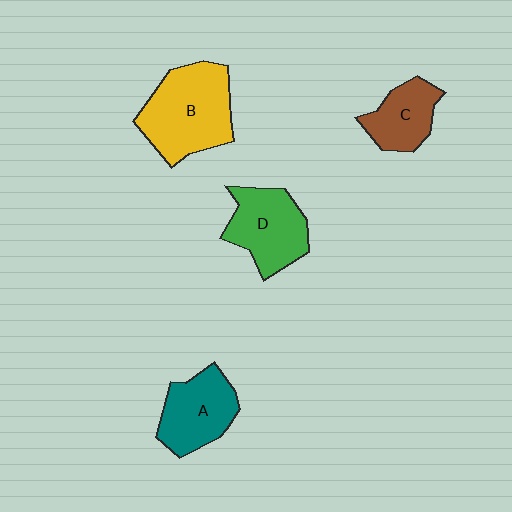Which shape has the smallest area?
Shape C (brown).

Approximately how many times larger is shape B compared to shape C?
Approximately 1.8 times.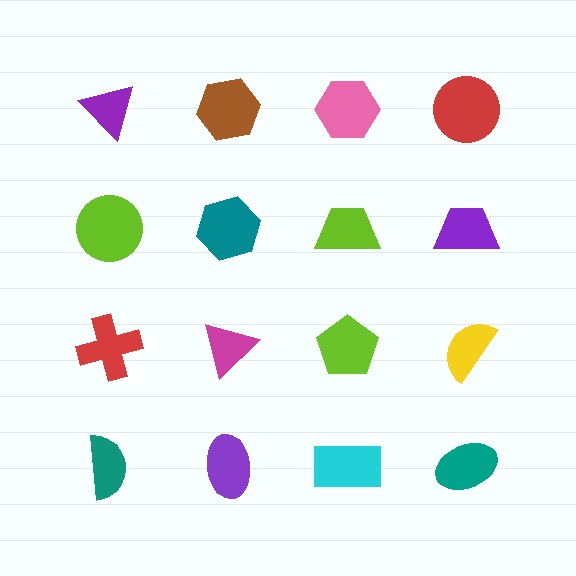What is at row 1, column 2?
A brown hexagon.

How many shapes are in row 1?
4 shapes.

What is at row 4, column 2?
A purple ellipse.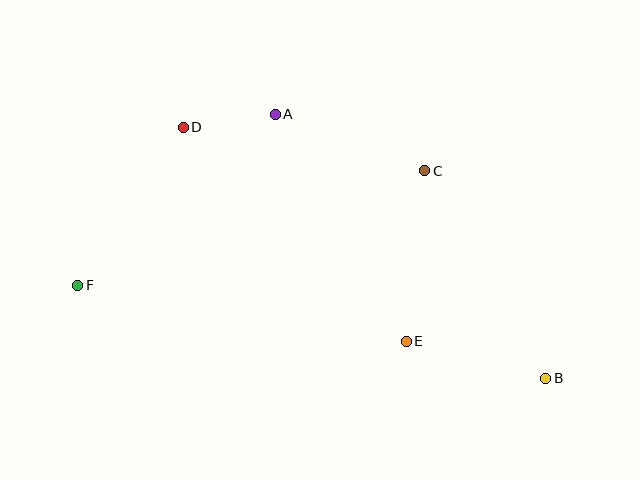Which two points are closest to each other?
Points A and D are closest to each other.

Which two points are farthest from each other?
Points B and F are farthest from each other.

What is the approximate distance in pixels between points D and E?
The distance between D and E is approximately 309 pixels.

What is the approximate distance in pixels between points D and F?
The distance between D and F is approximately 190 pixels.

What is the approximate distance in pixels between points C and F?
The distance between C and F is approximately 365 pixels.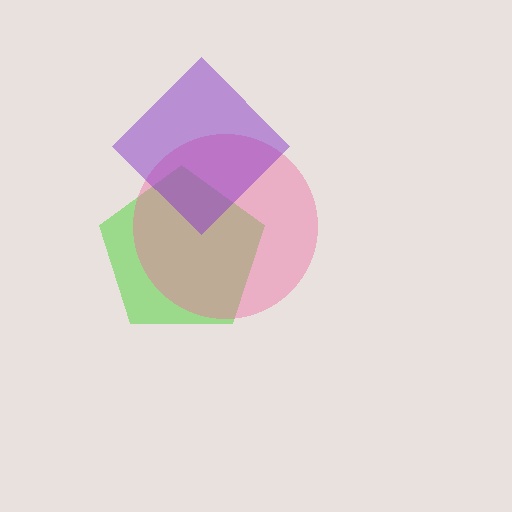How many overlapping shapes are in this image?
There are 3 overlapping shapes in the image.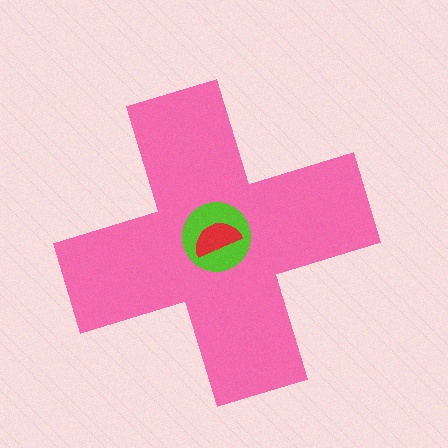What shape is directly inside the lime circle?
The red semicircle.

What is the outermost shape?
The pink cross.